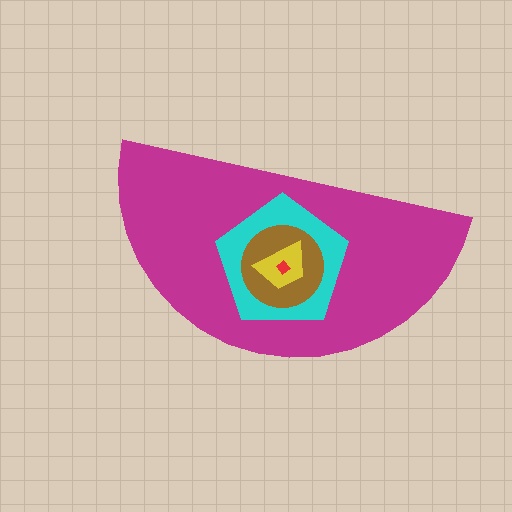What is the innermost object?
The red diamond.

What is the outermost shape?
The magenta semicircle.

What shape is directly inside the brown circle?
The yellow trapezoid.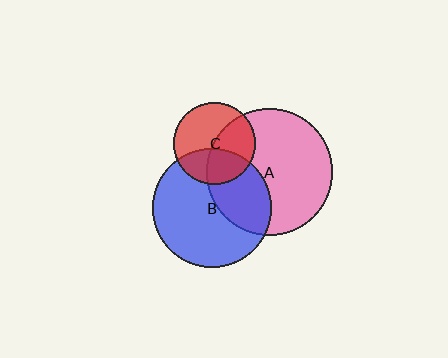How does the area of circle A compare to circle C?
Approximately 2.4 times.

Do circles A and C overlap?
Yes.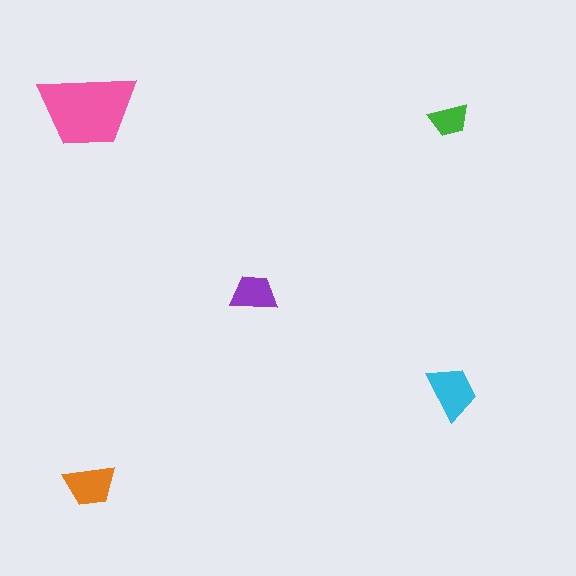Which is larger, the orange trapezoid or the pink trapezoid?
The pink one.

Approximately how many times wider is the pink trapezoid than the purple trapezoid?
About 2 times wider.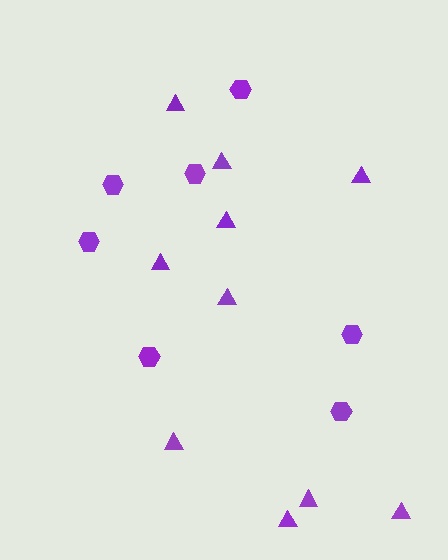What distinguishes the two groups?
There are 2 groups: one group of hexagons (7) and one group of triangles (10).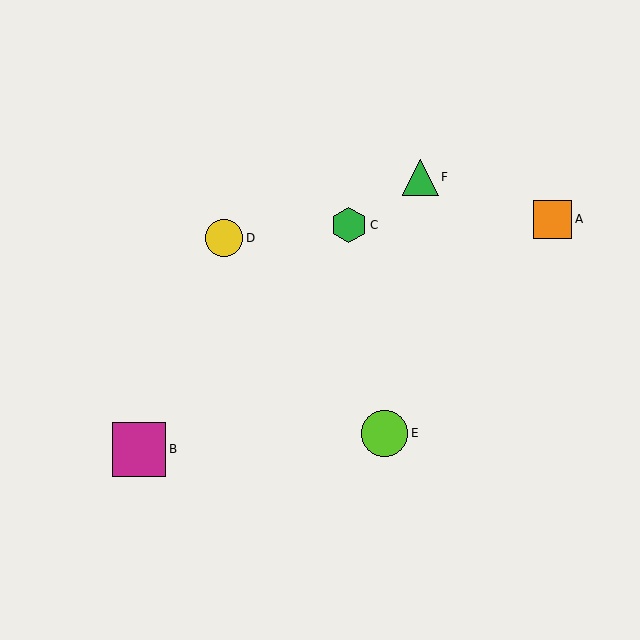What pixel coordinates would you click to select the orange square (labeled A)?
Click at (553, 219) to select the orange square A.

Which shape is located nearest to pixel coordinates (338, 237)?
The green hexagon (labeled C) at (349, 225) is nearest to that location.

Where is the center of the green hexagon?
The center of the green hexagon is at (349, 225).